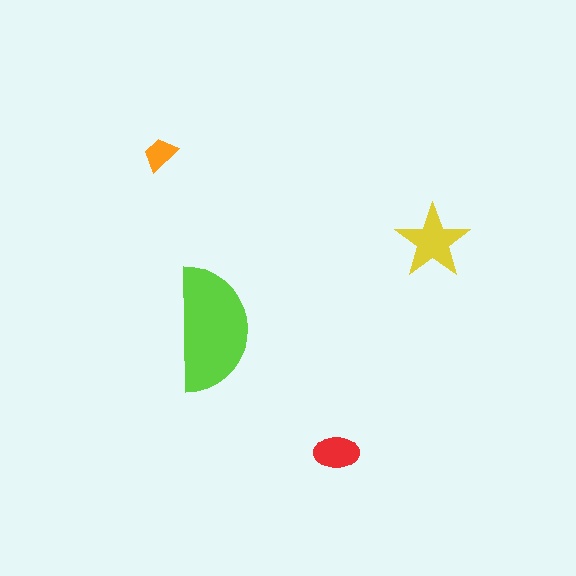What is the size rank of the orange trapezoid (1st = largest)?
4th.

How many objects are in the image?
There are 4 objects in the image.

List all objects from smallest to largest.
The orange trapezoid, the red ellipse, the yellow star, the lime semicircle.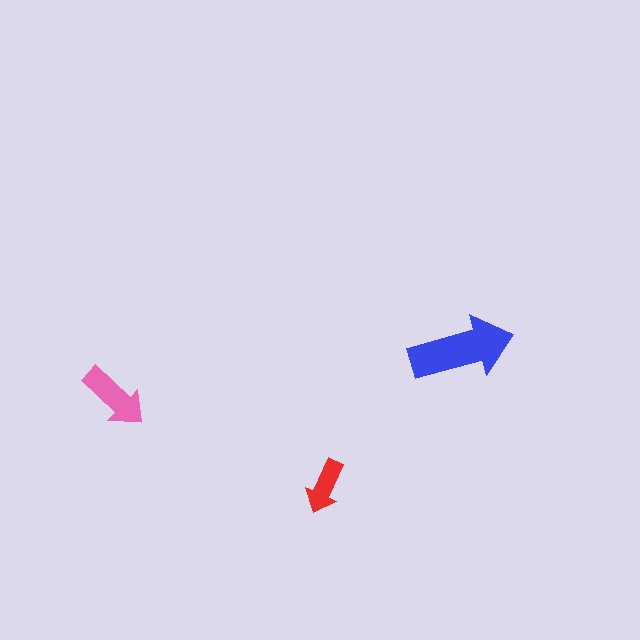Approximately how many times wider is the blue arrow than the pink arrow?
About 1.5 times wider.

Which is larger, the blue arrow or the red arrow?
The blue one.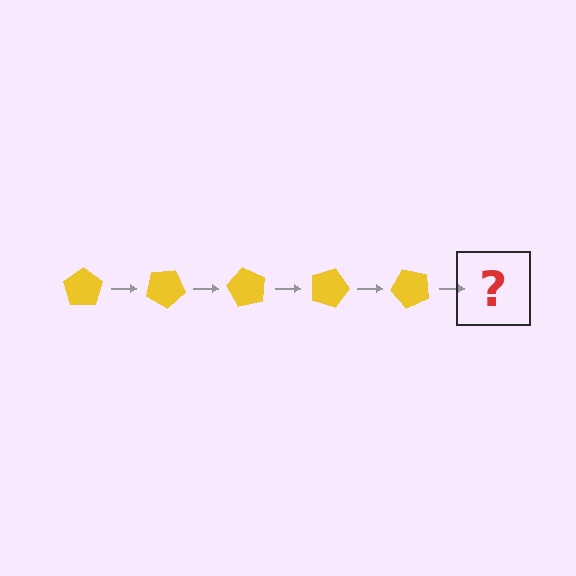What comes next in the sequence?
The next element should be a yellow pentagon rotated 150 degrees.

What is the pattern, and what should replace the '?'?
The pattern is that the pentagon rotates 30 degrees each step. The '?' should be a yellow pentagon rotated 150 degrees.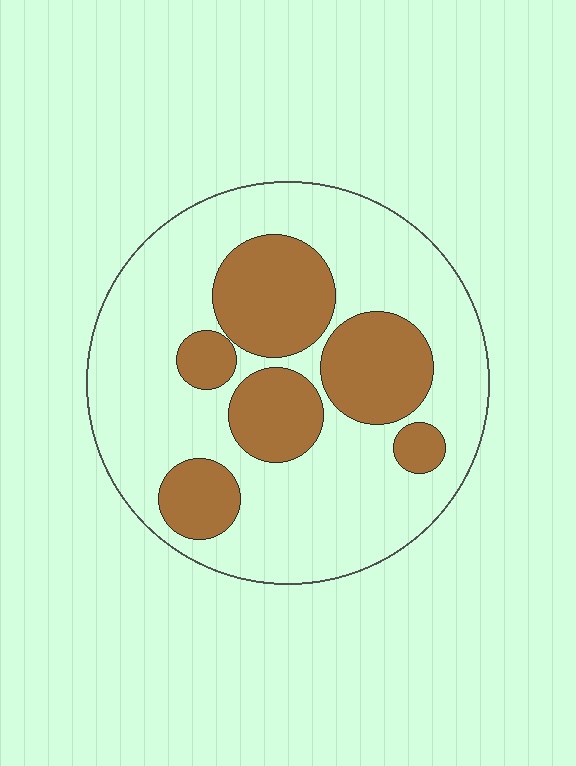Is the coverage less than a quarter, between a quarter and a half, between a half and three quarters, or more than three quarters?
Between a quarter and a half.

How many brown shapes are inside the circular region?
6.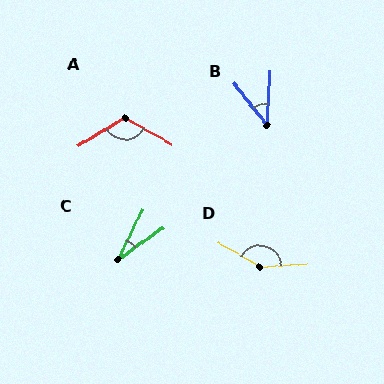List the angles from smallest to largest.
C (29°), B (42°), A (120°), D (147°).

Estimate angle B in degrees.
Approximately 42 degrees.